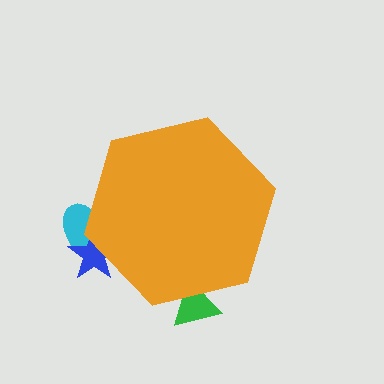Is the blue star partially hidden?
Yes, the blue star is partially hidden behind the orange hexagon.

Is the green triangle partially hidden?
Yes, the green triangle is partially hidden behind the orange hexagon.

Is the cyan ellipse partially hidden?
Yes, the cyan ellipse is partially hidden behind the orange hexagon.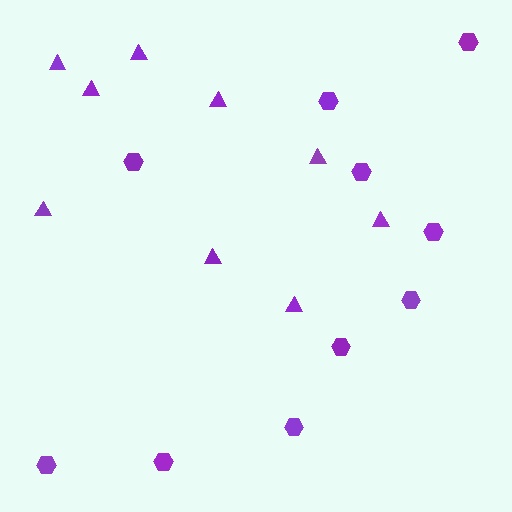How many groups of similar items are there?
There are 2 groups: one group of hexagons (10) and one group of triangles (9).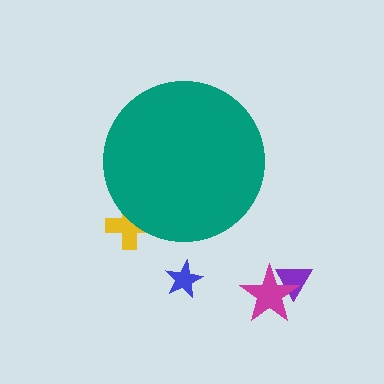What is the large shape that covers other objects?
A teal circle.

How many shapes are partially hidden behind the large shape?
1 shape is partially hidden.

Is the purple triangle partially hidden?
No, the purple triangle is fully visible.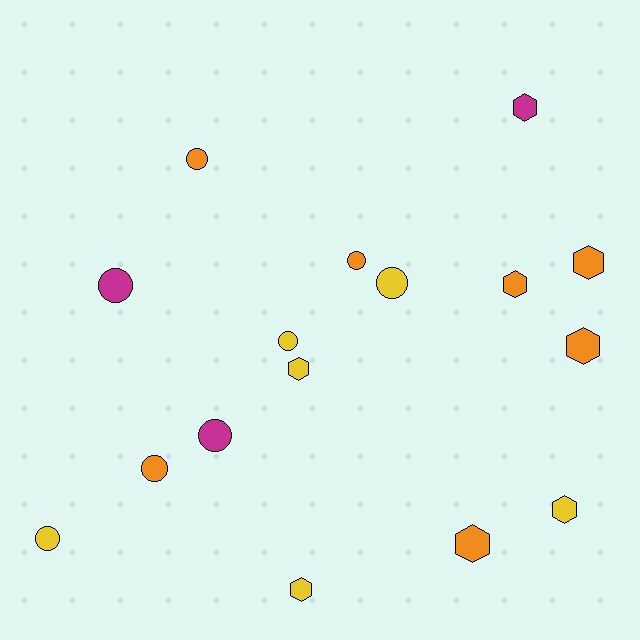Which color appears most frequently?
Orange, with 7 objects.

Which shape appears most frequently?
Hexagon, with 8 objects.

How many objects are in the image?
There are 16 objects.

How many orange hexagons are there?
There are 4 orange hexagons.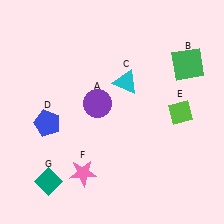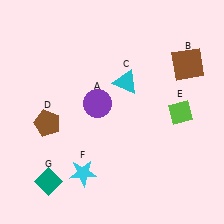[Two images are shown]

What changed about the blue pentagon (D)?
In Image 1, D is blue. In Image 2, it changed to brown.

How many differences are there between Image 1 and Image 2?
There are 3 differences between the two images.